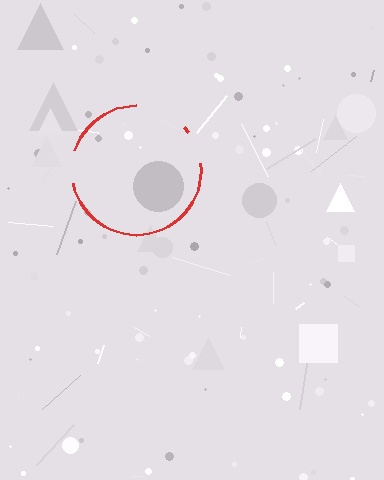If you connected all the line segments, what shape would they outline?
They would outline a circle.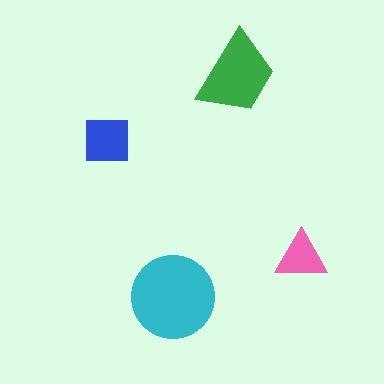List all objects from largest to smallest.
The cyan circle, the green trapezoid, the blue square, the pink triangle.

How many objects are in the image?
There are 4 objects in the image.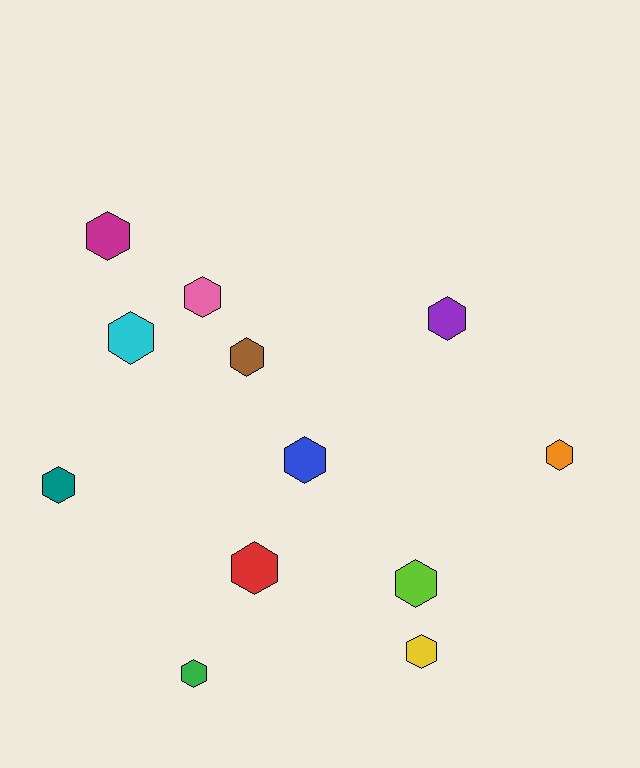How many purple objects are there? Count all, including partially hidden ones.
There is 1 purple object.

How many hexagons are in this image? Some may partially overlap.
There are 12 hexagons.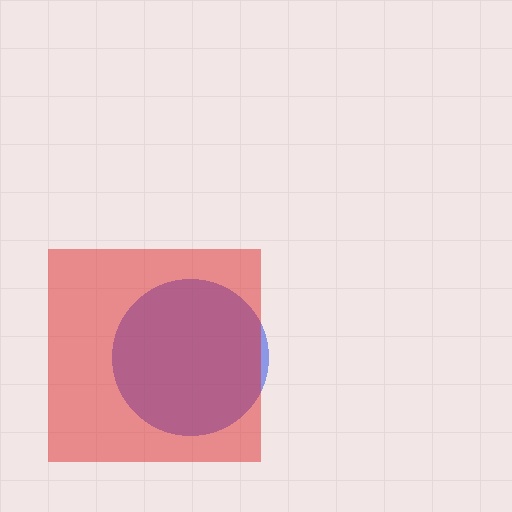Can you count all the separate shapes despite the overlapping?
Yes, there are 2 separate shapes.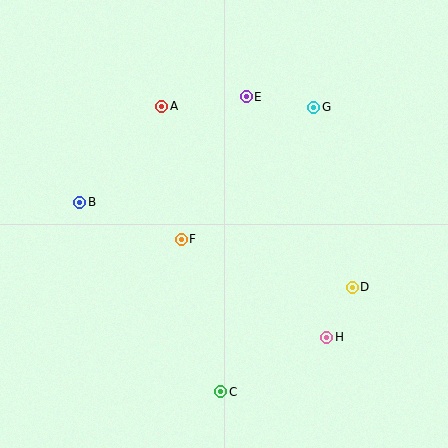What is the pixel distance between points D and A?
The distance between D and A is 263 pixels.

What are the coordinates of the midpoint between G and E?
The midpoint between G and E is at (280, 102).